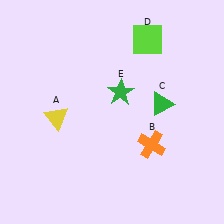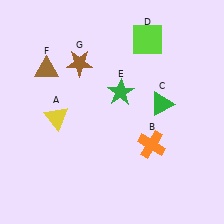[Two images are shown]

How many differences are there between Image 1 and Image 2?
There are 2 differences between the two images.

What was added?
A brown triangle (F), a brown star (G) were added in Image 2.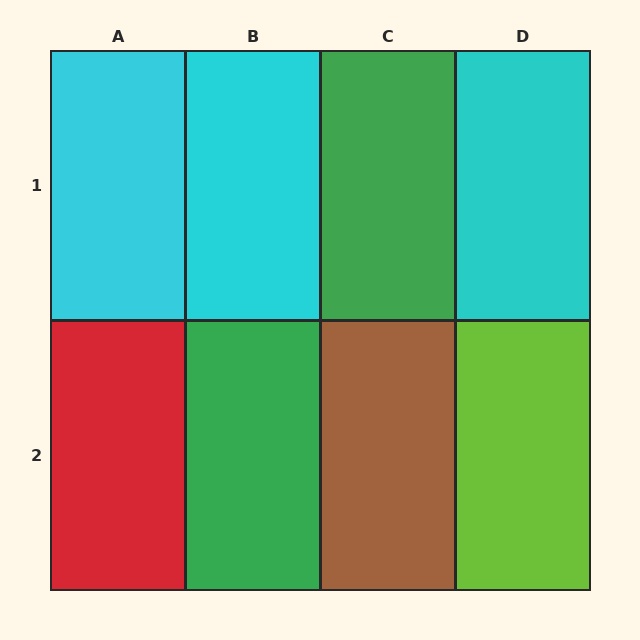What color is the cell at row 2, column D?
Lime.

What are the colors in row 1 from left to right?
Cyan, cyan, green, cyan.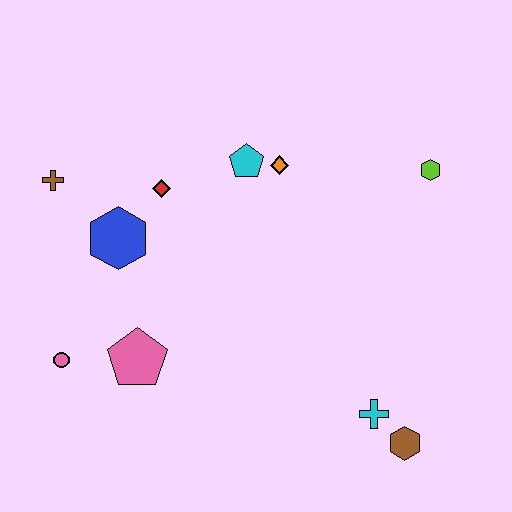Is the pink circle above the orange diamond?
No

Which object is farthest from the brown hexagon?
The brown cross is farthest from the brown hexagon.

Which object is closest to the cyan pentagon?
The orange diamond is closest to the cyan pentagon.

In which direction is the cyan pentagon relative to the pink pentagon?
The cyan pentagon is above the pink pentagon.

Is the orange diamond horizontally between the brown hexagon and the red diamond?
Yes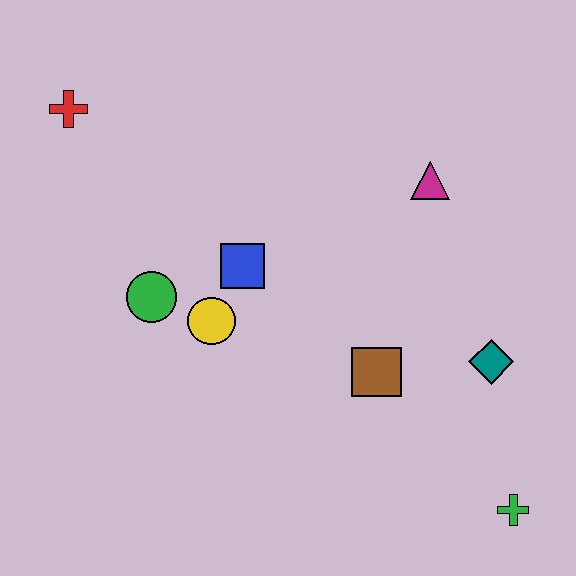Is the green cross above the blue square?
No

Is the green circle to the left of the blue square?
Yes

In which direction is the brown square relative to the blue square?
The brown square is to the right of the blue square.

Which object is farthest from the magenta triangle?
The red cross is farthest from the magenta triangle.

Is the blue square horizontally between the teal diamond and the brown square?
No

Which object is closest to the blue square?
The yellow circle is closest to the blue square.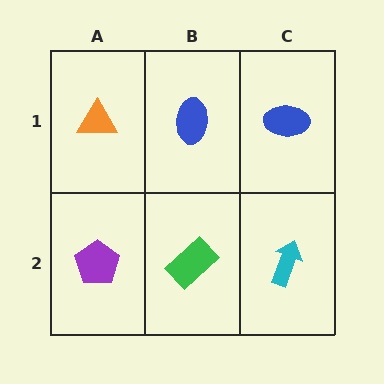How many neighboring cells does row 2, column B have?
3.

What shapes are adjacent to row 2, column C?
A blue ellipse (row 1, column C), a green rectangle (row 2, column B).